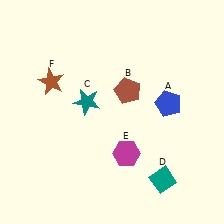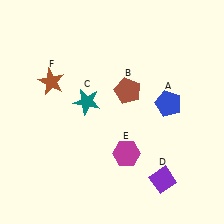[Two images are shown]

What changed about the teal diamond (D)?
In Image 1, D is teal. In Image 2, it changed to purple.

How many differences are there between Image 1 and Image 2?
There is 1 difference between the two images.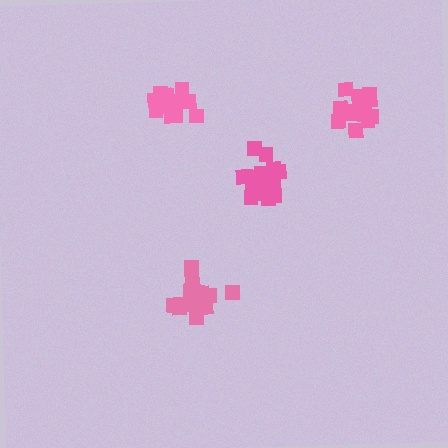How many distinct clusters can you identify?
There are 4 distinct clusters.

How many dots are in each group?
Group 1: 15 dots, Group 2: 19 dots, Group 3: 14 dots, Group 4: 20 dots (68 total).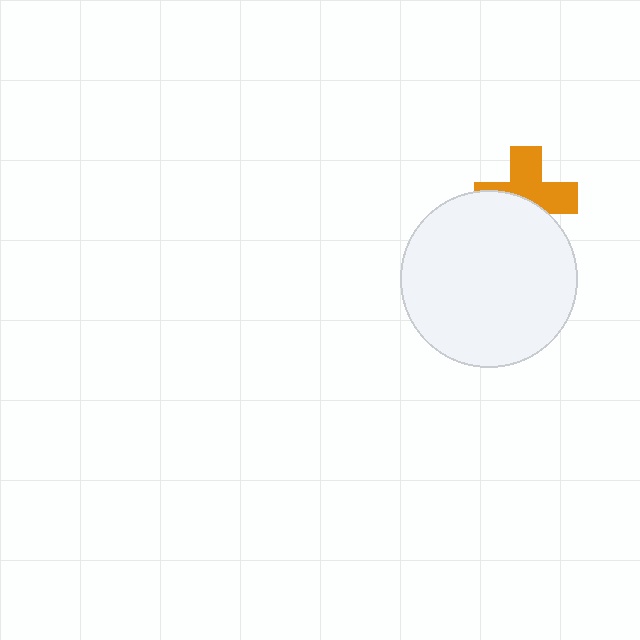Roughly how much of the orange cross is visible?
About half of it is visible (roughly 56%).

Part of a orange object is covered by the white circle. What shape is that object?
It is a cross.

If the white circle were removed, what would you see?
You would see the complete orange cross.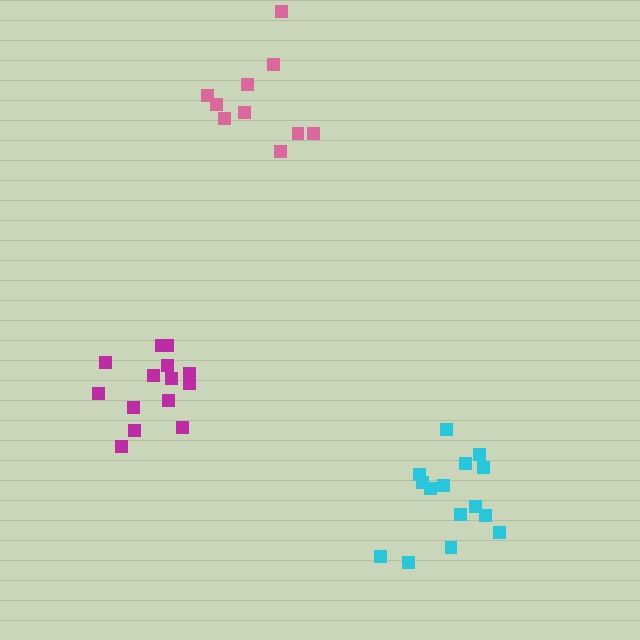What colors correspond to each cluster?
The clusters are colored: pink, cyan, magenta.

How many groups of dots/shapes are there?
There are 3 groups.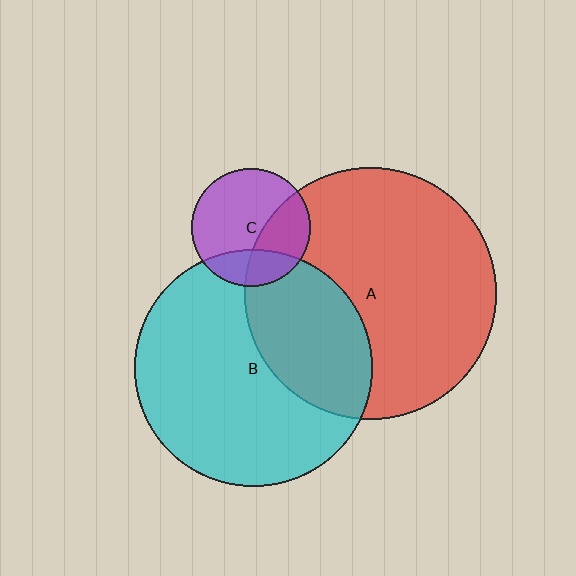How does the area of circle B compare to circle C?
Approximately 4.0 times.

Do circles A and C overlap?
Yes.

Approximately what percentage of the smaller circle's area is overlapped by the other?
Approximately 35%.